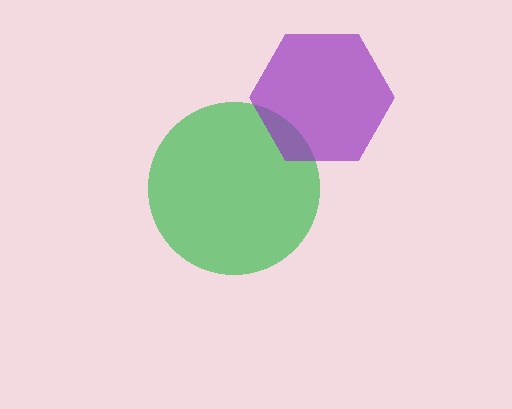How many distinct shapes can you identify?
There are 2 distinct shapes: a green circle, a purple hexagon.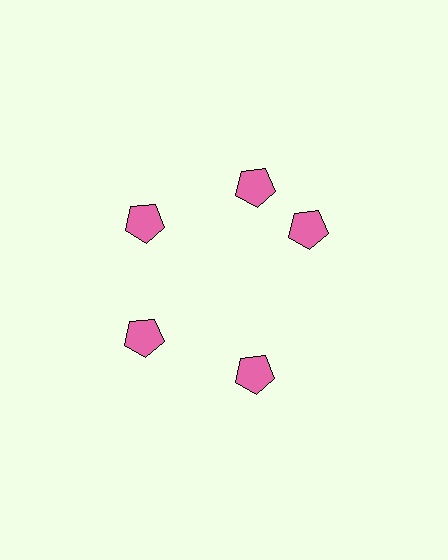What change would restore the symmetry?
The symmetry would be restored by rotating it back into even spacing with its neighbors so that all 5 pentagons sit at equal angles and equal distance from the center.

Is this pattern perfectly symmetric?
No. The 5 pink pentagons are arranged in a ring, but one element near the 3 o'clock position is rotated out of alignment along the ring, breaking the 5-fold rotational symmetry.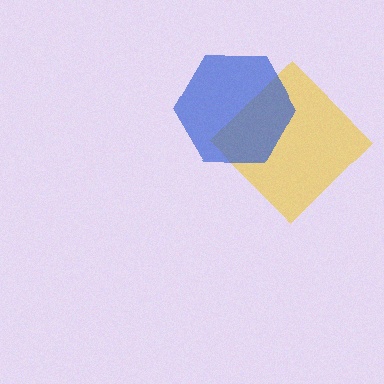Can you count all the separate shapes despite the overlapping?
Yes, there are 2 separate shapes.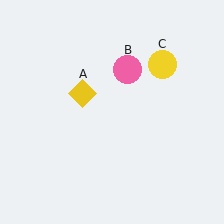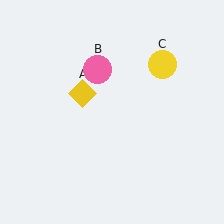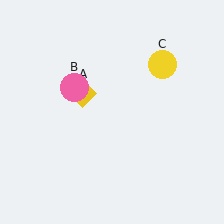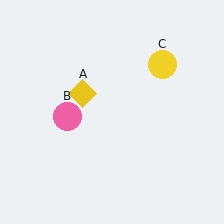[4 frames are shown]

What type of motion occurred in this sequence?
The pink circle (object B) rotated counterclockwise around the center of the scene.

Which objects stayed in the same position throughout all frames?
Yellow diamond (object A) and yellow circle (object C) remained stationary.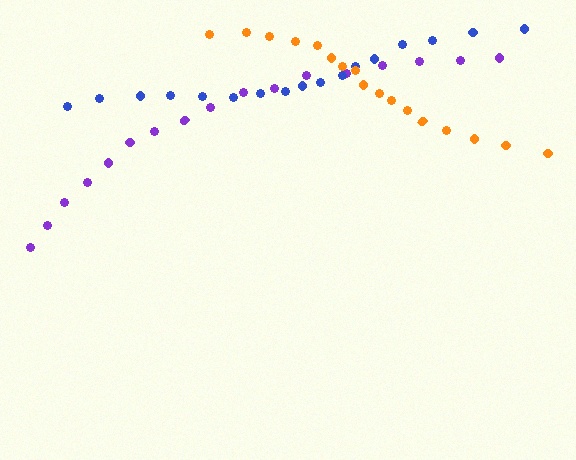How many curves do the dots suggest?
There are 3 distinct paths.